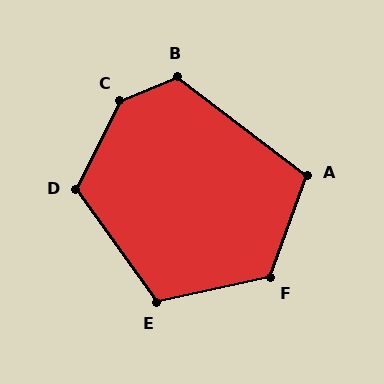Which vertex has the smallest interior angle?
A, at approximately 108 degrees.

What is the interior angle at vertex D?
Approximately 118 degrees (obtuse).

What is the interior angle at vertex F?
Approximately 122 degrees (obtuse).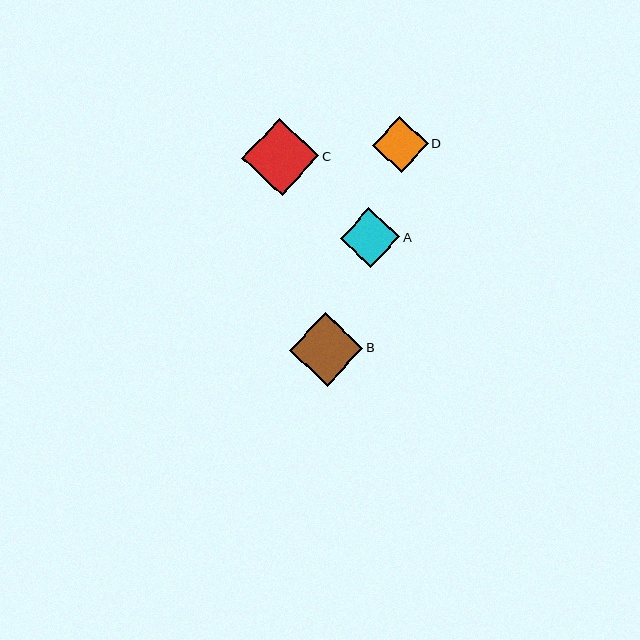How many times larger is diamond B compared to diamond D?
Diamond B is approximately 1.3 times the size of diamond D.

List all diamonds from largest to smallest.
From largest to smallest: C, B, A, D.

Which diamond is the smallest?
Diamond D is the smallest with a size of approximately 56 pixels.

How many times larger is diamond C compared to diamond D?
Diamond C is approximately 1.4 times the size of diamond D.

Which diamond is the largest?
Diamond C is the largest with a size of approximately 77 pixels.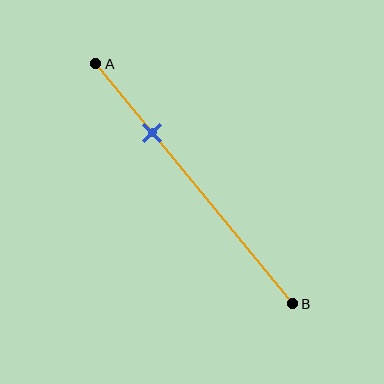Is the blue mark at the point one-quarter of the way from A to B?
No, the mark is at about 30% from A, not at the 25% one-quarter point.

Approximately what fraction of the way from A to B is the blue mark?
The blue mark is approximately 30% of the way from A to B.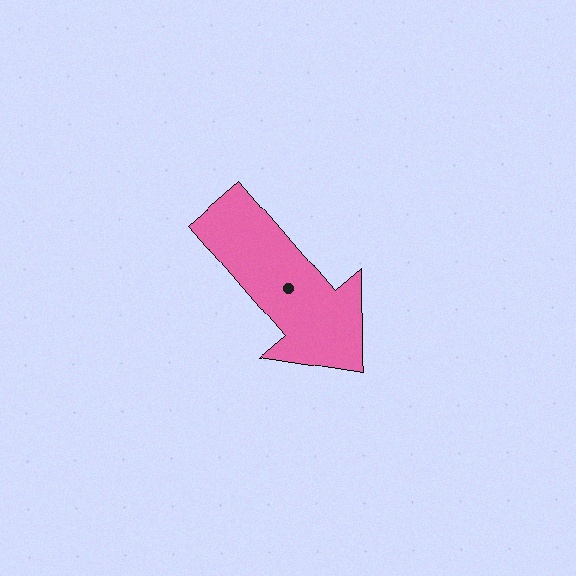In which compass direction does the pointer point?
Southeast.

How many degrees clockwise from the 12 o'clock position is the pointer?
Approximately 139 degrees.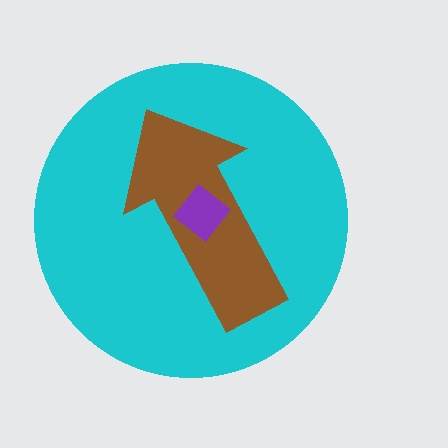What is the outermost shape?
The cyan circle.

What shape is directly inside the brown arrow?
The purple diamond.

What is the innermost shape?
The purple diamond.